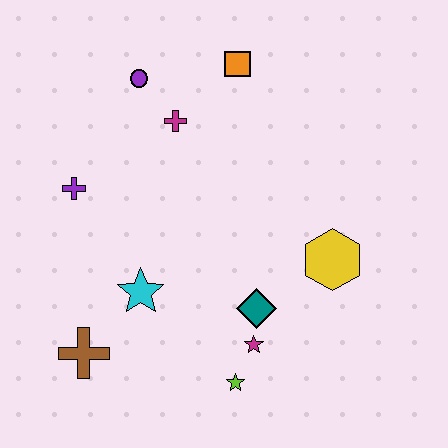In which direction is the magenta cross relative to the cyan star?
The magenta cross is above the cyan star.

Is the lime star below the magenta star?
Yes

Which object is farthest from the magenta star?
The purple circle is farthest from the magenta star.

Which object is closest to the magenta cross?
The purple circle is closest to the magenta cross.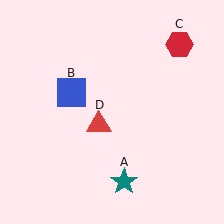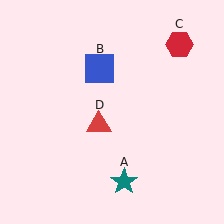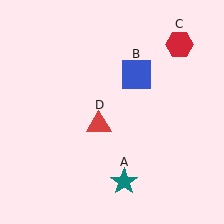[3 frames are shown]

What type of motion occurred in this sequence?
The blue square (object B) rotated clockwise around the center of the scene.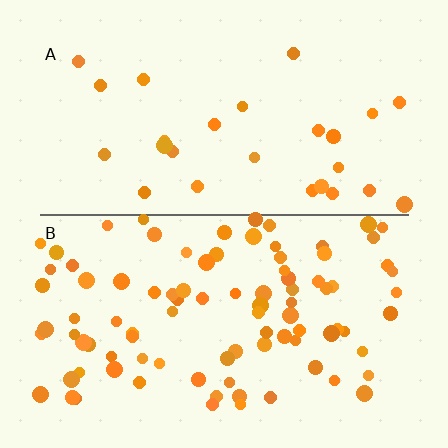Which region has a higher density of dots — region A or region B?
B (the bottom).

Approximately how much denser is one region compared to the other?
Approximately 3.4× — region B over region A.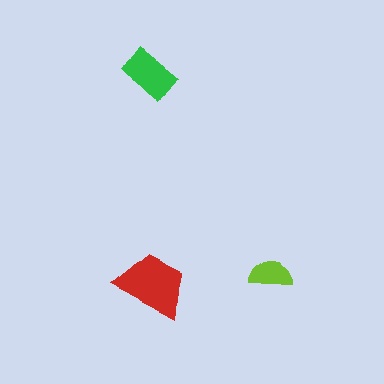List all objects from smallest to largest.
The lime semicircle, the green rectangle, the red trapezoid.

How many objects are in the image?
There are 3 objects in the image.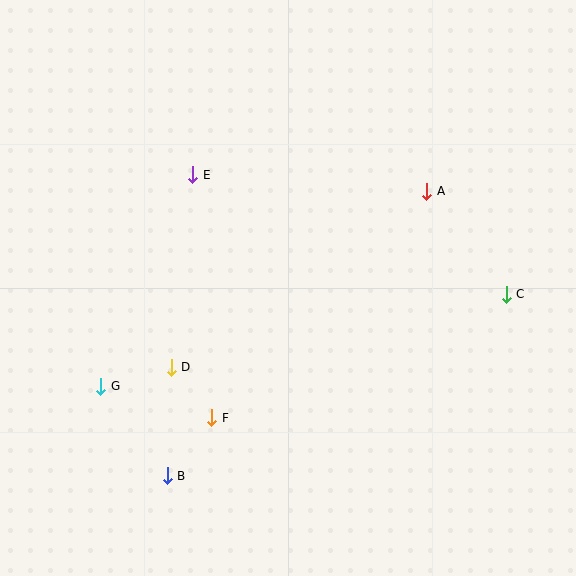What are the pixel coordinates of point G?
Point G is at (101, 386).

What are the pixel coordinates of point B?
Point B is at (167, 476).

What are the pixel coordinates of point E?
Point E is at (193, 175).